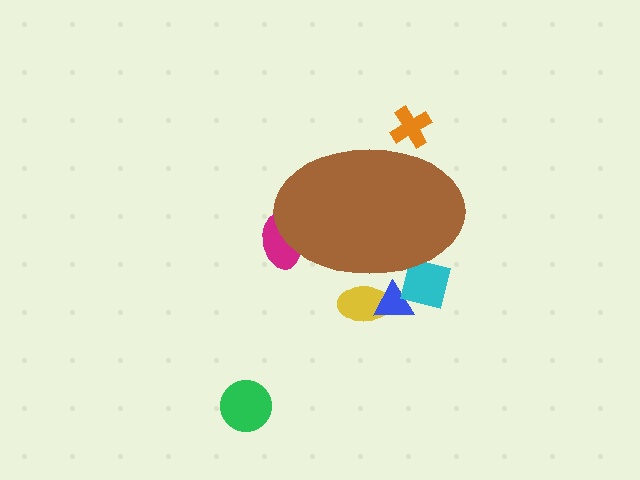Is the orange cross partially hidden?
Yes, the orange cross is partially hidden behind the brown ellipse.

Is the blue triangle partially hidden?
Yes, the blue triangle is partially hidden behind the brown ellipse.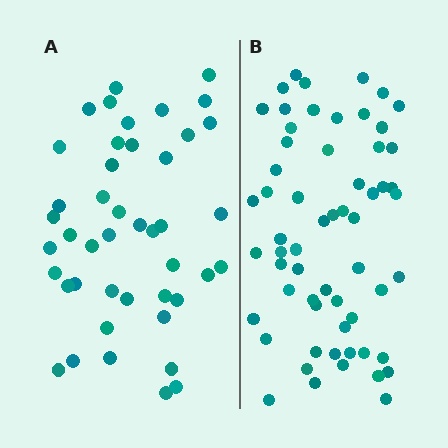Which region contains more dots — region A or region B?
Region B (the right region) has more dots.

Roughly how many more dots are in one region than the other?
Region B has approximately 15 more dots than region A.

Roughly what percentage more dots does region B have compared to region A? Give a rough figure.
About 35% more.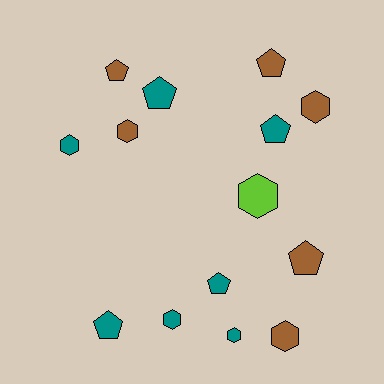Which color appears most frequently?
Teal, with 7 objects.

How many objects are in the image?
There are 14 objects.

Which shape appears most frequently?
Hexagon, with 7 objects.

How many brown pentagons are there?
There are 3 brown pentagons.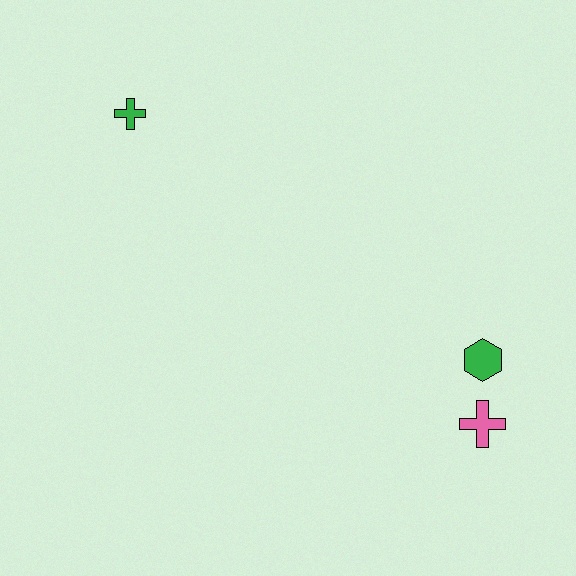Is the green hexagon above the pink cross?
Yes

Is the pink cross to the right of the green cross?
Yes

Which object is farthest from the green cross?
The pink cross is farthest from the green cross.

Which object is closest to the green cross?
The green hexagon is closest to the green cross.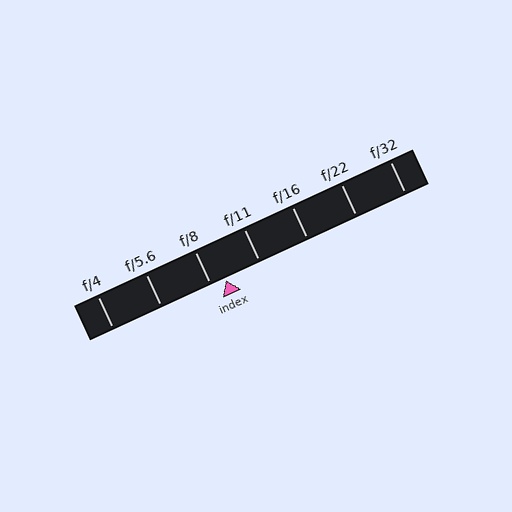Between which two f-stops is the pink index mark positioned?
The index mark is between f/8 and f/11.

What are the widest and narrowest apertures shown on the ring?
The widest aperture shown is f/4 and the narrowest is f/32.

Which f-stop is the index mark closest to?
The index mark is closest to f/8.